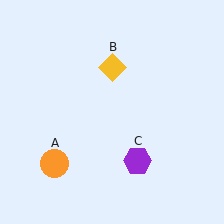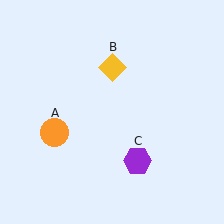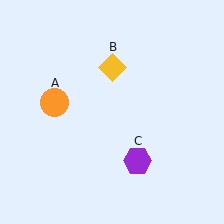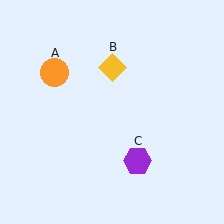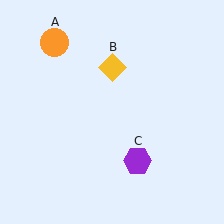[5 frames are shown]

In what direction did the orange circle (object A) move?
The orange circle (object A) moved up.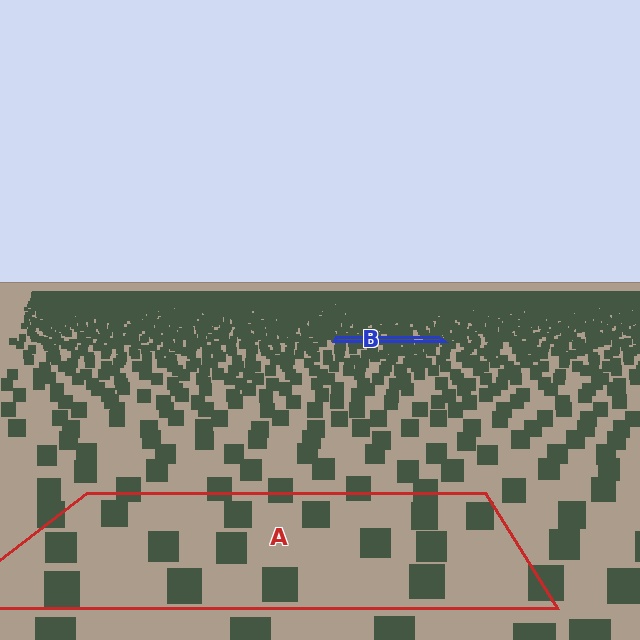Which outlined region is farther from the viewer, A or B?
Region B is farther from the viewer — the texture elements inside it appear smaller and more densely packed.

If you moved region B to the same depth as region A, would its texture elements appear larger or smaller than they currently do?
They would appear larger. At a closer depth, the same texture elements are projected at a bigger on-screen size.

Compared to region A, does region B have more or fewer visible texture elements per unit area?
Region B has more texture elements per unit area — they are packed more densely because it is farther away.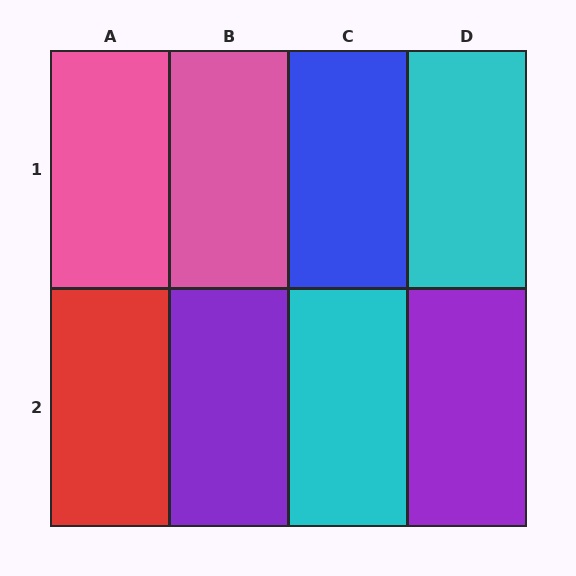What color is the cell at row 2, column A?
Red.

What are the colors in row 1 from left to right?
Pink, pink, blue, cyan.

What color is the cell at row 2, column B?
Purple.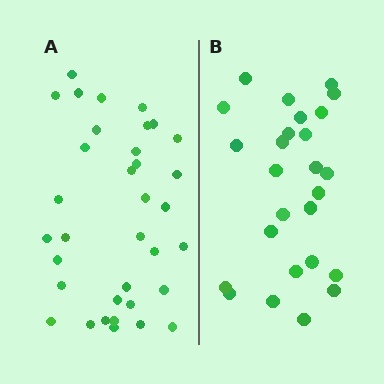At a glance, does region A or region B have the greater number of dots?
Region A (the left region) has more dots.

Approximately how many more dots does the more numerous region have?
Region A has roughly 8 or so more dots than region B.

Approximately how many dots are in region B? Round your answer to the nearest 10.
About 30 dots. (The exact count is 26, which rounds to 30.)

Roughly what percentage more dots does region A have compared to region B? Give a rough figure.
About 35% more.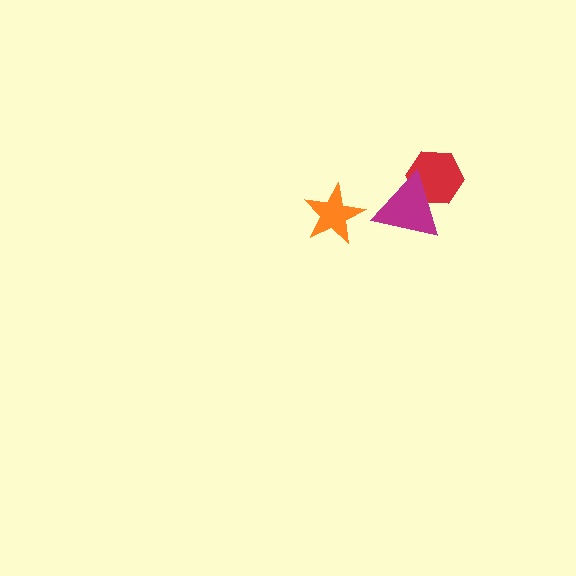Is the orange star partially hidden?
No, no other shape covers it.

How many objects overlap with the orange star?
0 objects overlap with the orange star.